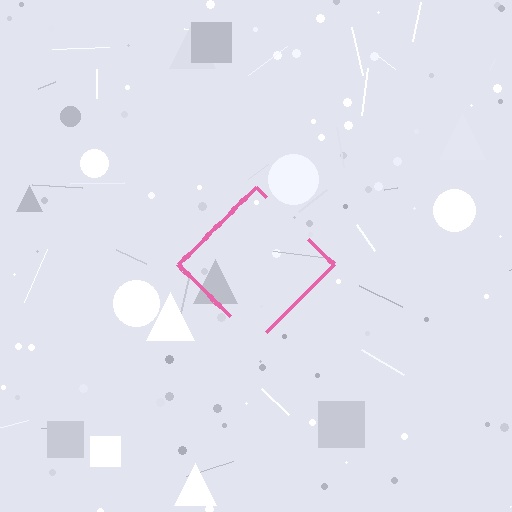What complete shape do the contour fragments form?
The contour fragments form a diamond.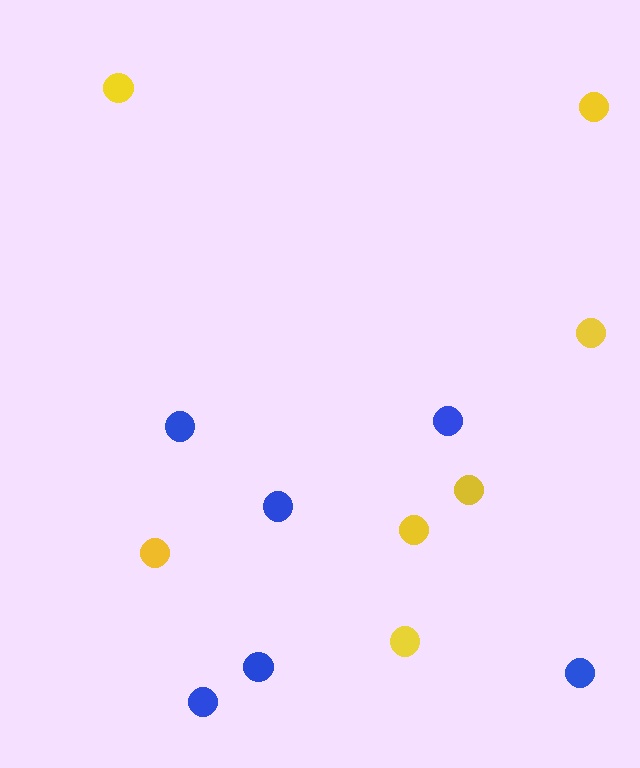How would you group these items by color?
There are 2 groups: one group of yellow circles (7) and one group of blue circles (6).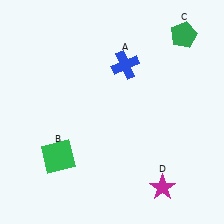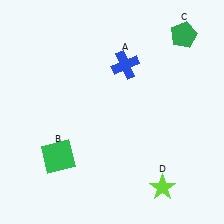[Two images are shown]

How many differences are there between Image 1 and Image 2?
There is 1 difference between the two images.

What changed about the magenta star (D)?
In Image 1, D is magenta. In Image 2, it changed to lime.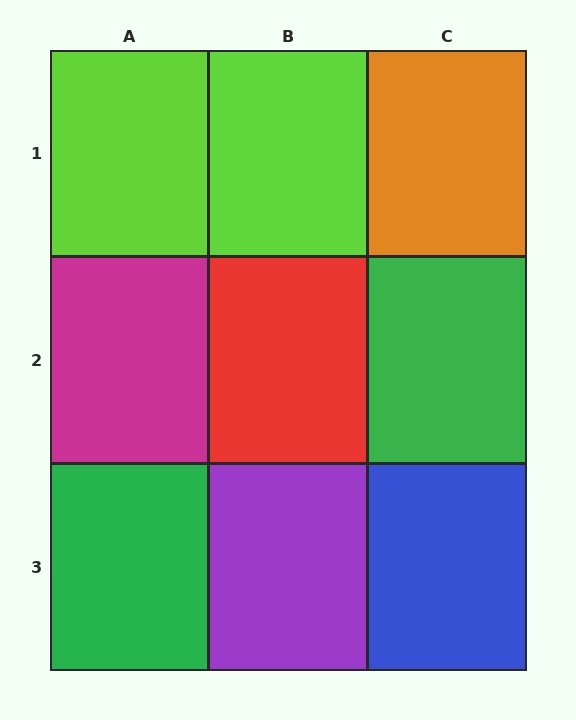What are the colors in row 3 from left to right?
Green, purple, blue.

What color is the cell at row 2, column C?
Green.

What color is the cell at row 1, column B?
Lime.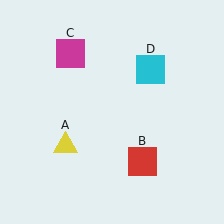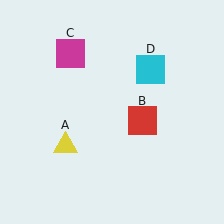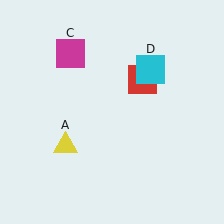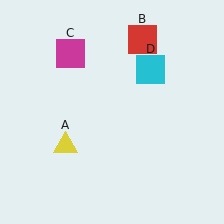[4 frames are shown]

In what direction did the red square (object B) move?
The red square (object B) moved up.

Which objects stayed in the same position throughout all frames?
Yellow triangle (object A) and magenta square (object C) and cyan square (object D) remained stationary.